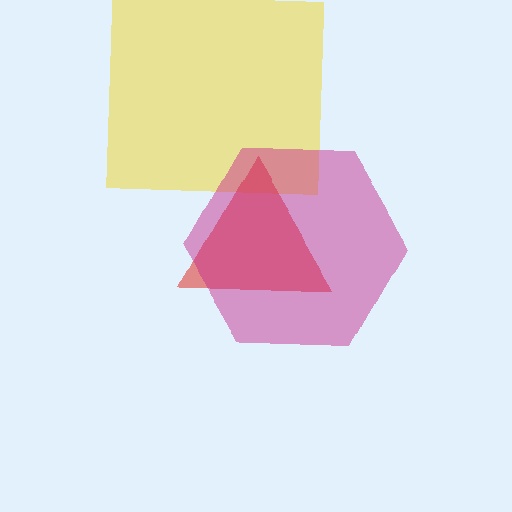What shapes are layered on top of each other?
The layered shapes are: a yellow square, a red triangle, a magenta hexagon.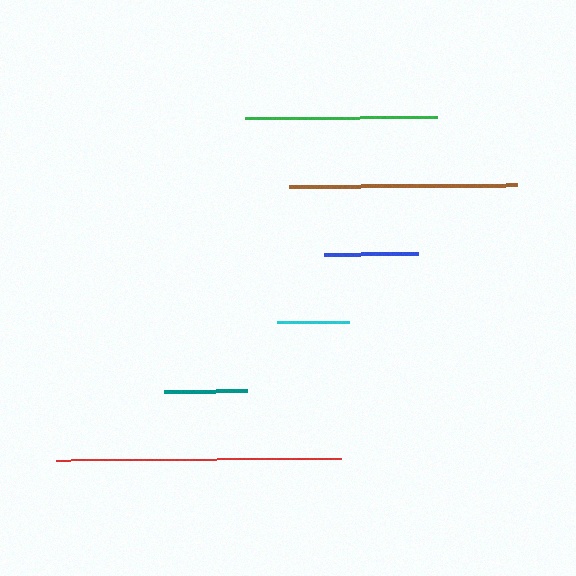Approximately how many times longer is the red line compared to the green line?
The red line is approximately 1.5 times the length of the green line.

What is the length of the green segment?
The green segment is approximately 192 pixels long.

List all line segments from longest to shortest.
From longest to shortest: red, brown, green, blue, teal, cyan.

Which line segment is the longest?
The red line is the longest at approximately 285 pixels.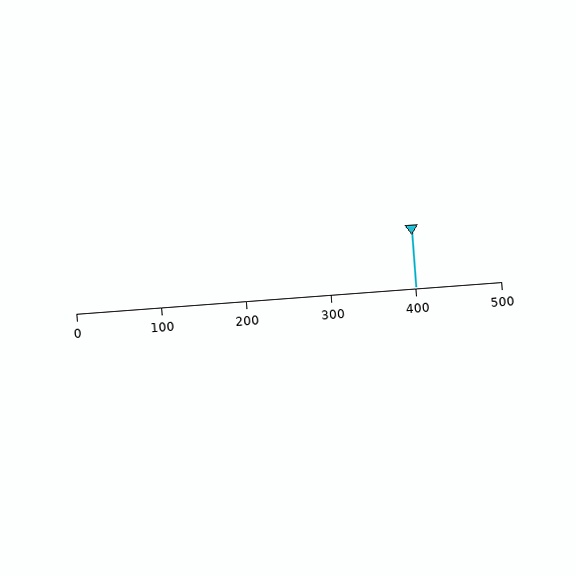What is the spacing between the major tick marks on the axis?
The major ticks are spaced 100 apart.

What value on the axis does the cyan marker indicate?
The marker indicates approximately 400.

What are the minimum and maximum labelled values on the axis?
The axis runs from 0 to 500.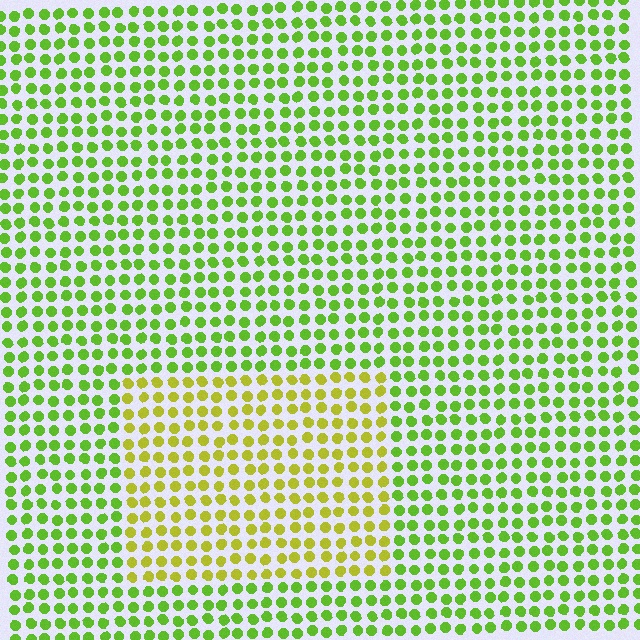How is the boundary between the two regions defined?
The boundary is defined purely by a slight shift in hue (about 34 degrees). Spacing, size, and orientation are identical on both sides.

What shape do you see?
I see a rectangle.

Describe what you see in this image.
The image is filled with small lime elements in a uniform arrangement. A rectangle-shaped region is visible where the elements are tinted to a slightly different hue, forming a subtle color boundary.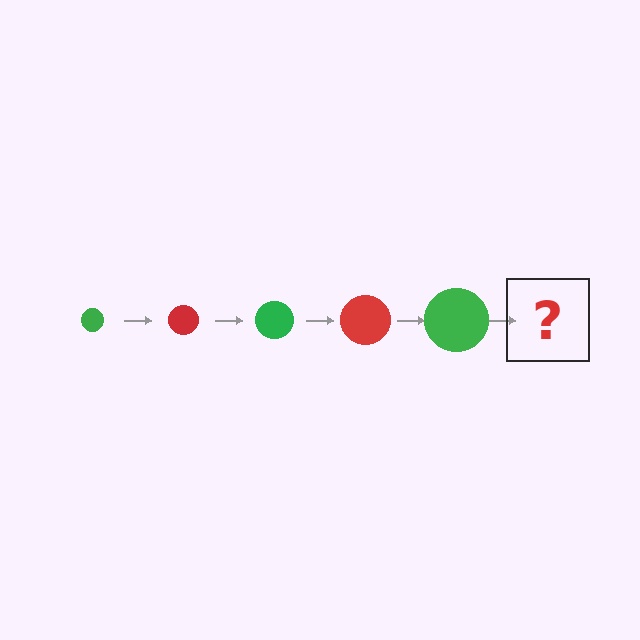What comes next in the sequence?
The next element should be a red circle, larger than the previous one.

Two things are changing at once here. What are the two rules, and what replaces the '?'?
The two rules are that the circle grows larger each step and the color cycles through green and red. The '?' should be a red circle, larger than the previous one.